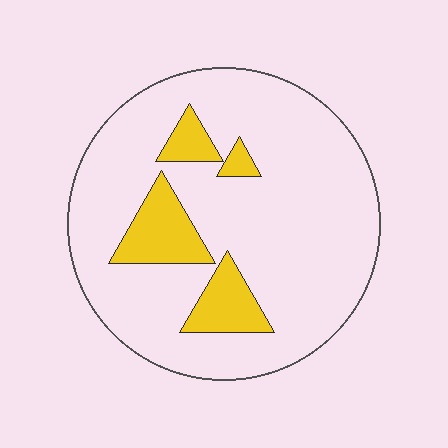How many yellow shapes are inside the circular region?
4.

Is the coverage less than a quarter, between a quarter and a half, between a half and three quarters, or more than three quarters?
Less than a quarter.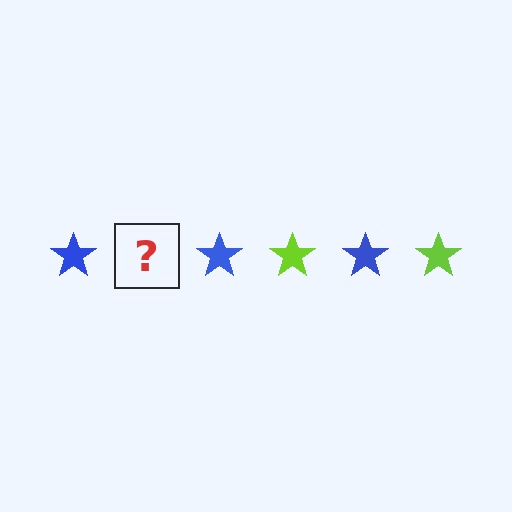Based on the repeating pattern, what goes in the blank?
The blank should be a lime star.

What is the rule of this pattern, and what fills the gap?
The rule is that the pattern cycles through blue, lime stars. The gap should be filled with a lime star.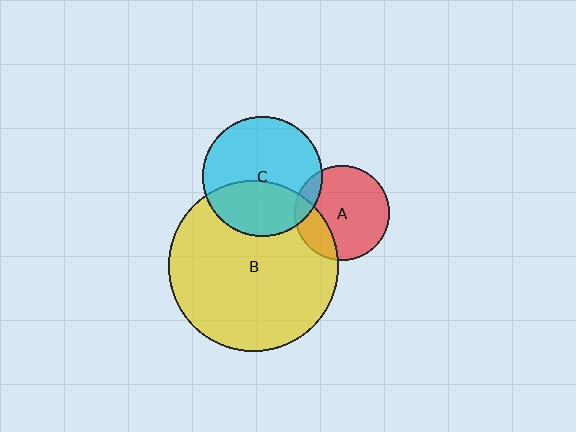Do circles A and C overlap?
Yes.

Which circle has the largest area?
Circle B (yellow).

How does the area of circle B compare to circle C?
Approximately 2.0 times.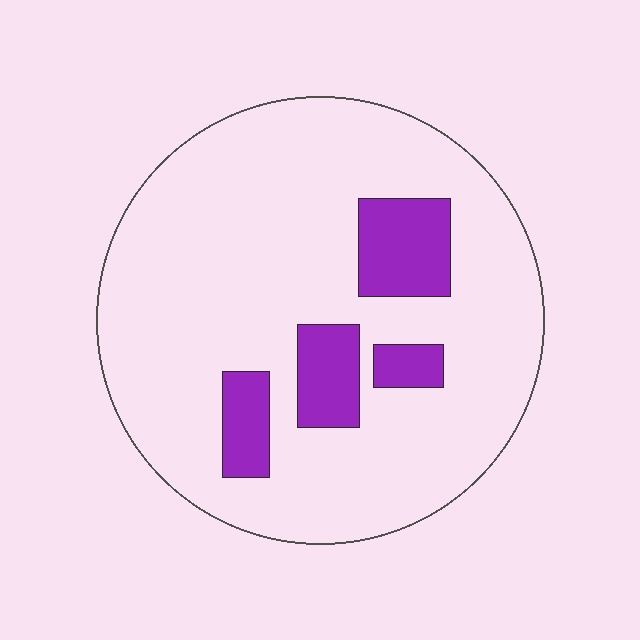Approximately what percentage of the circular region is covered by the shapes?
Approximately 15%.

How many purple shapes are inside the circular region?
4.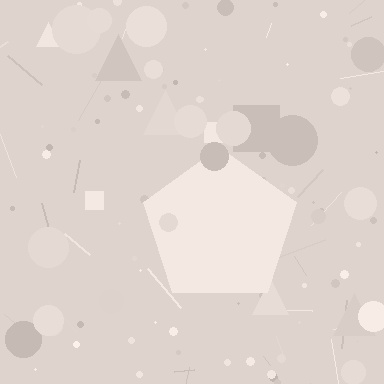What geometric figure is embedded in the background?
A pentagon is embedded in the background.